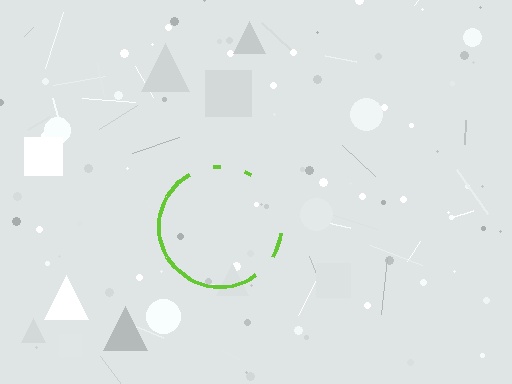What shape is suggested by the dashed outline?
The dashed outline suggests a circle.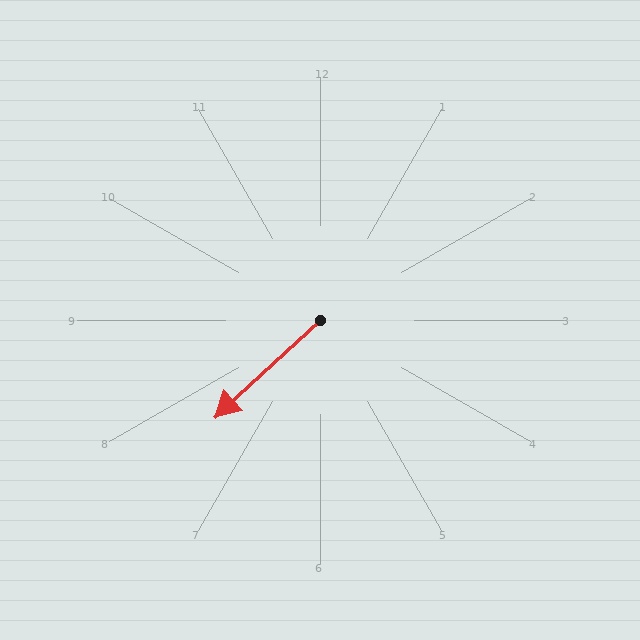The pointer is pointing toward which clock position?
Roughly 8 o'clock.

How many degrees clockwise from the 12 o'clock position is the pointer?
Approximately 227 degrees.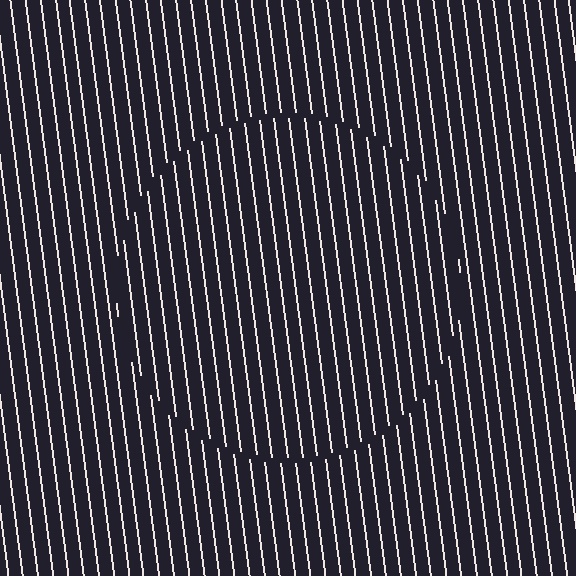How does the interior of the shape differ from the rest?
The interior of the shape contains the same grating, shifted by half a period — the contour is defined by the phase discontinuity where line-ends from the inner and outer gratings abut.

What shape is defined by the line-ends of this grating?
An illusory circle. The interior of the shape contains the same grating, shifted by half a period — the contour is defined by the phase discontinuity where line-ends from the inner and outer gratings abut.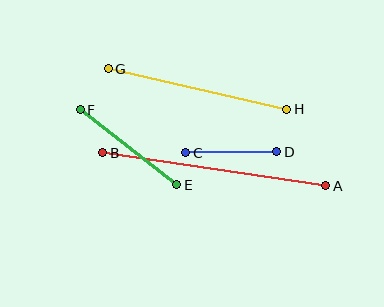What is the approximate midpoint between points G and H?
The midpoint is at approximately (198, 89) pixels.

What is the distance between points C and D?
The distance is approximately 91 pixels.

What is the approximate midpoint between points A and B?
The midpoint is at approximately (214, 169) pixels.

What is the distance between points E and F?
The distance is approximately 122 pixels.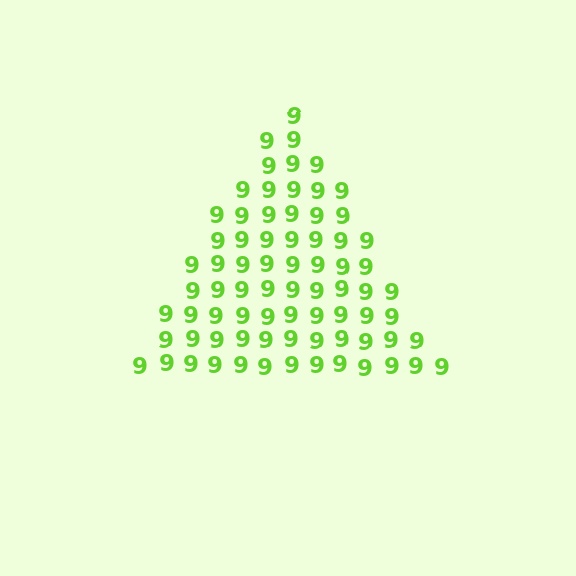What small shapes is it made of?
It is made of small digit 9's.